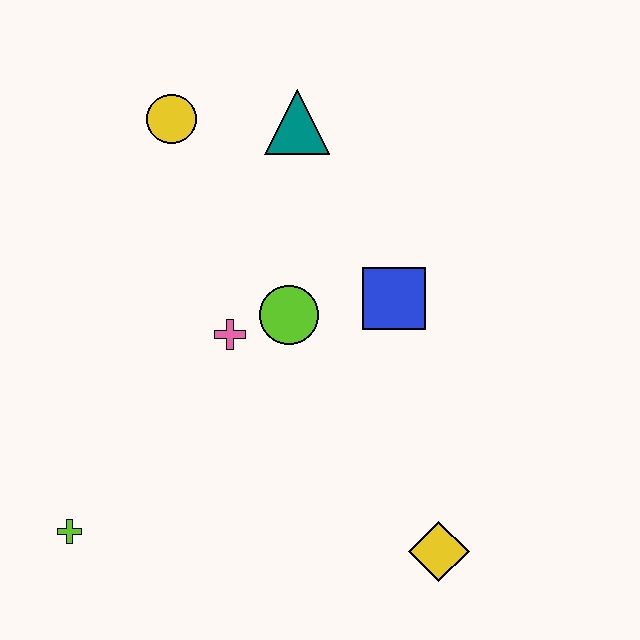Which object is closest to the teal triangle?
The yellow circle is closest to the teal triangle.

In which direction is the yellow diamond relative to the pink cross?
The yellow diamond is below the pink cross.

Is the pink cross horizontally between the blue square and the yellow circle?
Yes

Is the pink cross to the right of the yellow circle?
Yes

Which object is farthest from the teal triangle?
The lime cross is farthest from the teal triangle.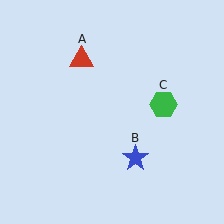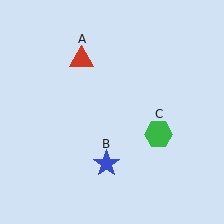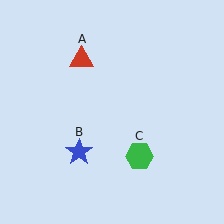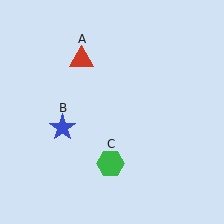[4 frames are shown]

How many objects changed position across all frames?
2 objects changed position: blue star (object B), green hexagon (object C).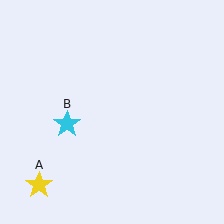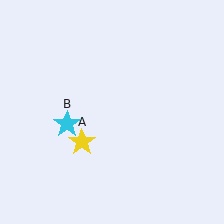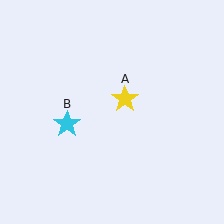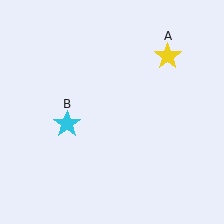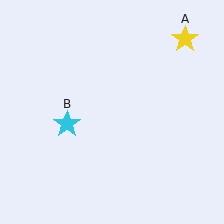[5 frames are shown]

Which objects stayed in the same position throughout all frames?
Cyan star (object B) remained stationary.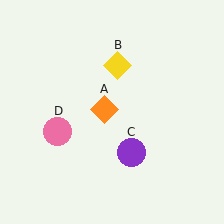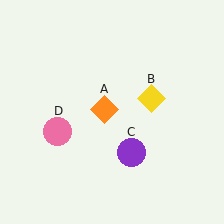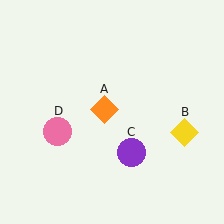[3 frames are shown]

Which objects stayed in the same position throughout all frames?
Orange diamond (object A) and purple circle (object C) and pink circle (object D) remained stationary.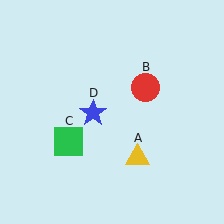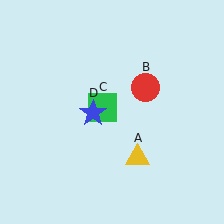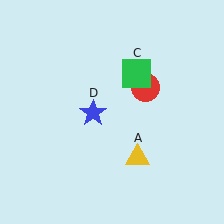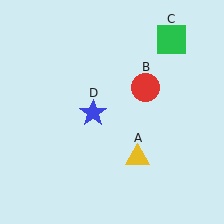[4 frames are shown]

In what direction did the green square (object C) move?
The green square (object C) moved up and to the right.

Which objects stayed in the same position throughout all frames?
Yellow triangle (object A) and red circle (object B) and blue star (object D) remained stationary.